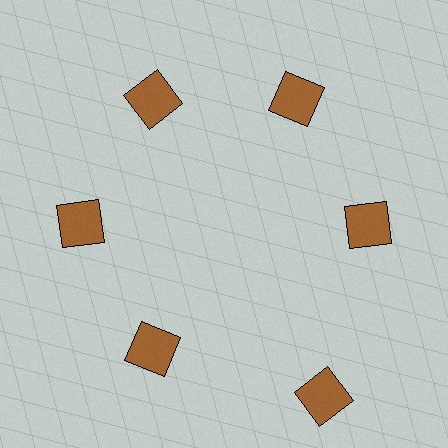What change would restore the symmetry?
The symmetry would be restored by moving it inward, back onto the ring so that all 6 squares sit at equal angles and equal distance from the center.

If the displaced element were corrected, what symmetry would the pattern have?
It would have 6-fold rotational symmetry — the pattern would map onto itself every 60 degrees.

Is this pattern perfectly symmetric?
No. The 6 brown squares are arranged in a ring, but one element near the 5 o'clock position is pushed outward from the center, breaking the 6-fold rotational symmetry.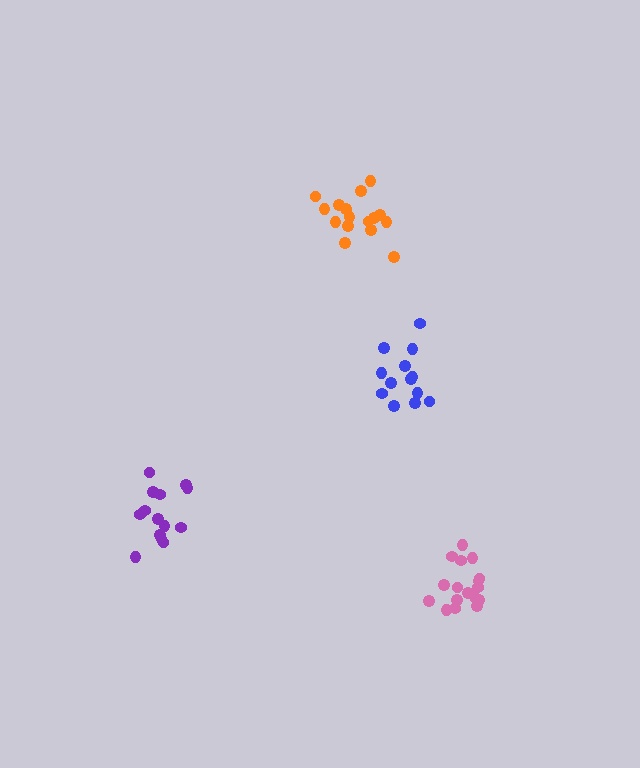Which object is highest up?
The orange cluster is topmost.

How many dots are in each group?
Group 1: 13 dots, Group 2: 17 dots, Group 3: 16 dots, Group 4: 14 dots (60 total).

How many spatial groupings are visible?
There are 4 spatial groupings.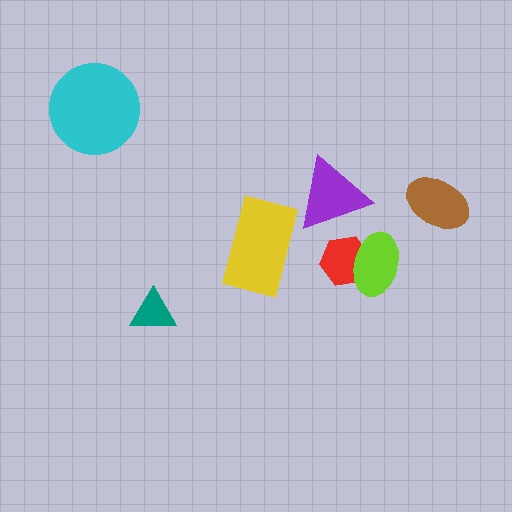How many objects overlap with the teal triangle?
0 objects overlap with the teal triangle.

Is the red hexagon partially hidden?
Yes, it is partially covered by another shape.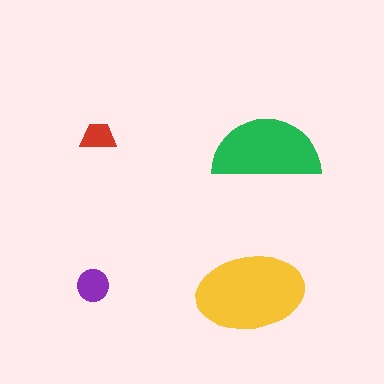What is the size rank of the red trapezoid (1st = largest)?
4th.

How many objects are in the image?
There are 4 objects in the image.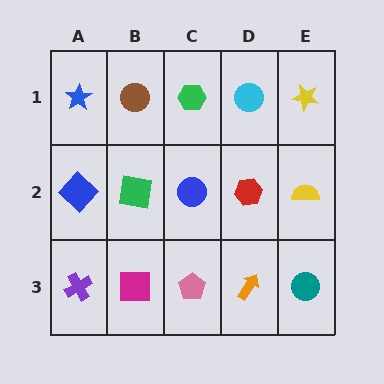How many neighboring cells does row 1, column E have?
2.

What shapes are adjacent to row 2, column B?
A brown circle (row 1, column B), a magenta square (row 3, column B), a blue diamond (row 2, column A), a blue circle (row 2, column C).